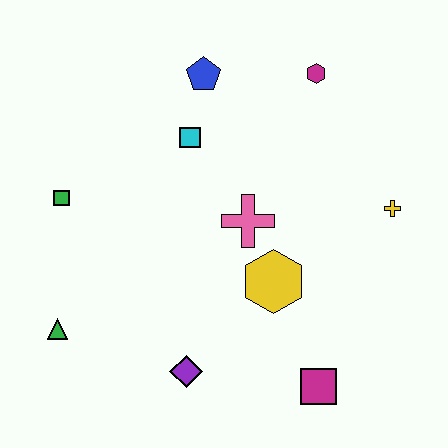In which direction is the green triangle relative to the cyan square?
The green triangle is below the cyan square.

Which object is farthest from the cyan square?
The magenta square is farthest from the cyan square.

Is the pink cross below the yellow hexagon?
No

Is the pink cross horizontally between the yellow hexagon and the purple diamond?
Yes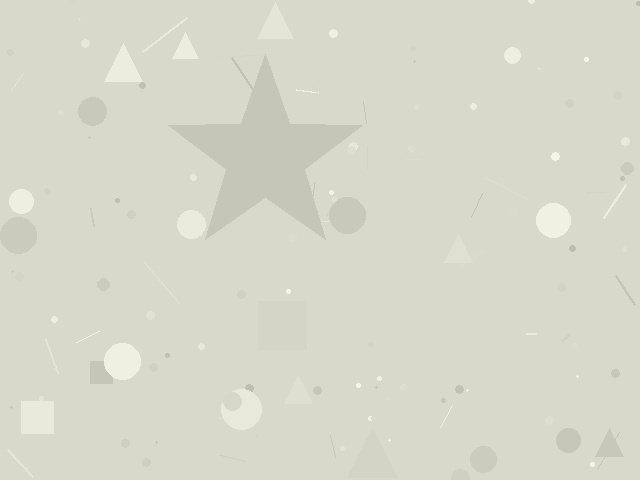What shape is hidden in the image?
A star is hidden in the image.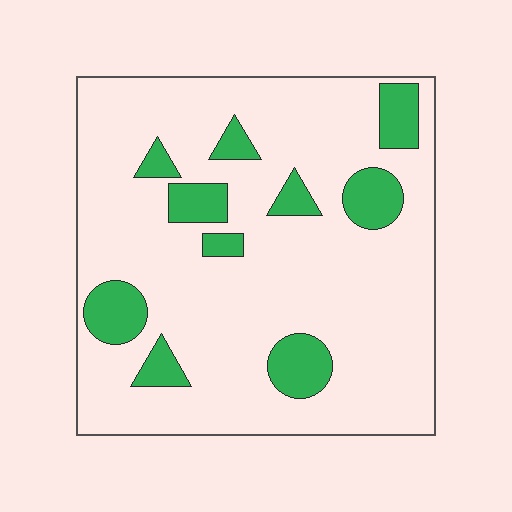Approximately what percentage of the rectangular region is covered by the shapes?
Approximately 15%.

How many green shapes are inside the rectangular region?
10.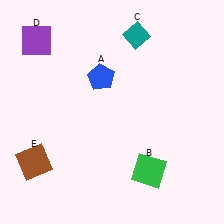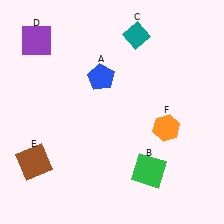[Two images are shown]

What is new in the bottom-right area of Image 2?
An orange hexagon (F) was added in the bottom-right area of Image 2.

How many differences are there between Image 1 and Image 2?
There is 1 difference between the two images.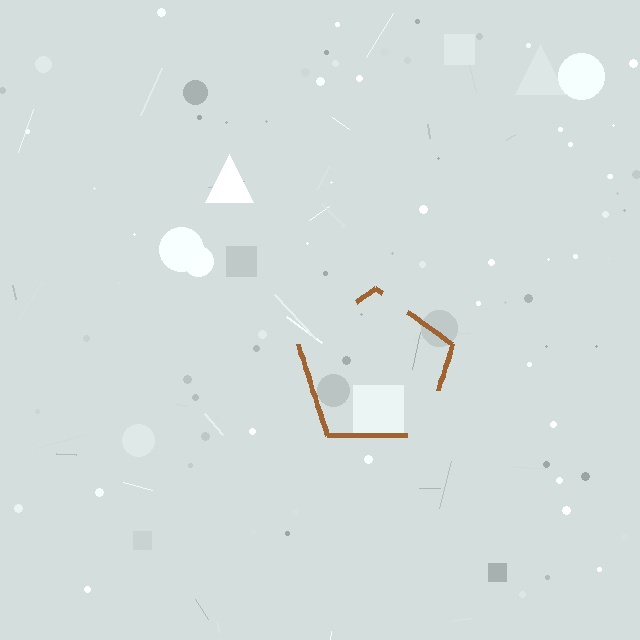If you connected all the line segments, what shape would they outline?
They would outline a pentagon.